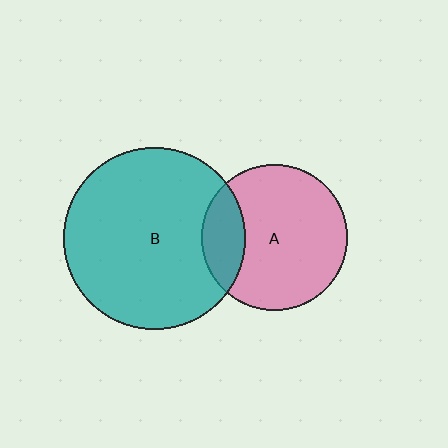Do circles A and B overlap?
Yes.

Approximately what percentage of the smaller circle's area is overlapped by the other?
Approximately 20%.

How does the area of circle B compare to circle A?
Approximately 1.6 times.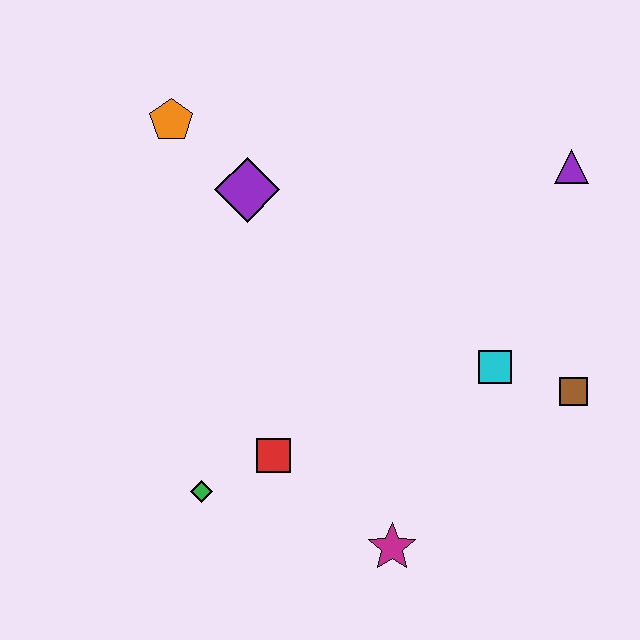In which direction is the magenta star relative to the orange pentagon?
The magenta star is below the orange pentagon.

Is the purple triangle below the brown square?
No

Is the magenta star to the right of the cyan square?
No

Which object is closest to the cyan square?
The brown square is closest to the cyan square.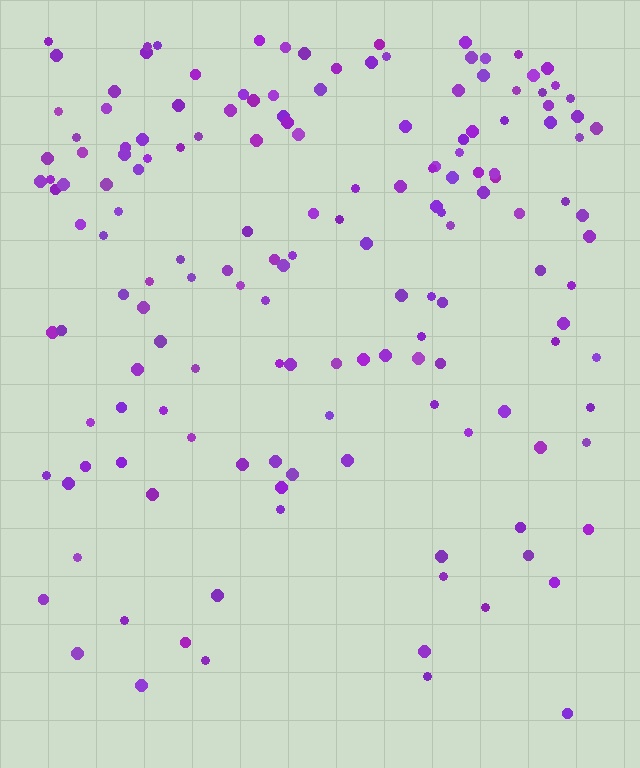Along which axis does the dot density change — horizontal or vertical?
Vertical.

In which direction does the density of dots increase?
From bottom to top, with the top side densest.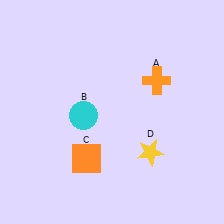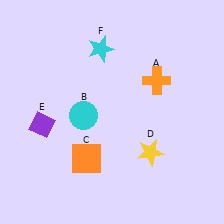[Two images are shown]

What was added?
A purple diamond (E), a cyan star (F) were added in Image 2.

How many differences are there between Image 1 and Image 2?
There are 2 differences between the two images.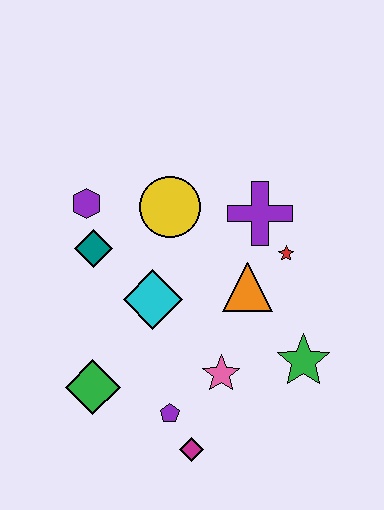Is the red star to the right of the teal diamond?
Yes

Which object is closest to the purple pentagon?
The magenta diamond is closest to the purple pentagon.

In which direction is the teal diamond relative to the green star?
The teal diamond is to the left of the green star.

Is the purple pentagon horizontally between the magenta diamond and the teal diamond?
Yes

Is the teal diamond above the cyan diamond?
Yes